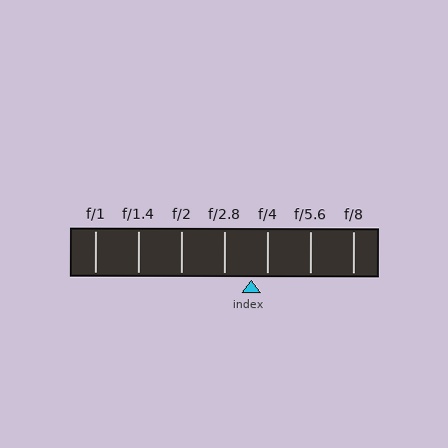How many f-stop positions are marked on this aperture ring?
There are 7 f-stop positions marked.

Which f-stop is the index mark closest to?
The index mark is closest to f/4.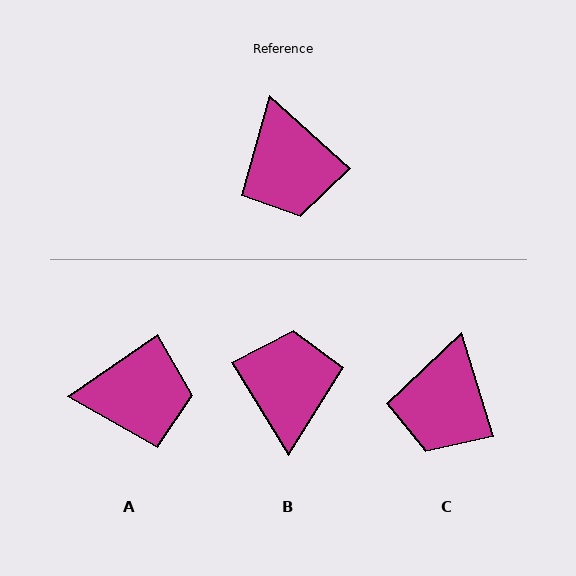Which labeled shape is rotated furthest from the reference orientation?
B, about 164 degrees away.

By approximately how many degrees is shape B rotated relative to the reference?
Approximately 164 degrees counter-clockwise.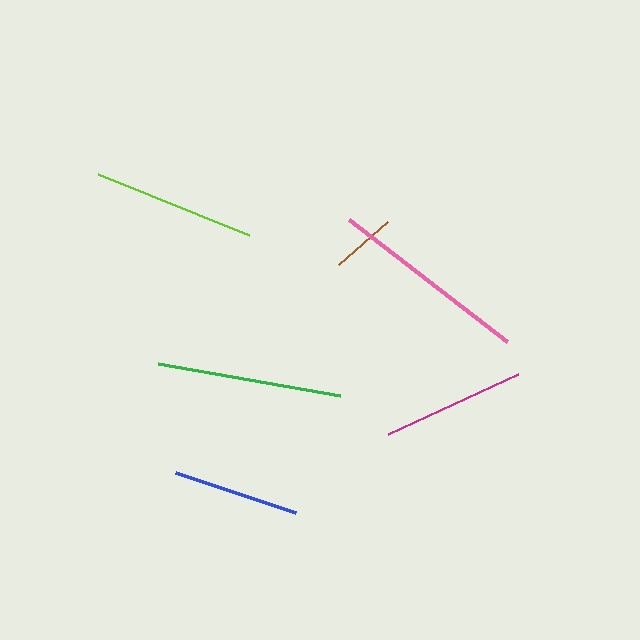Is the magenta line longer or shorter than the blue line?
The magenta line is longer than the blue line.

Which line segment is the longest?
The pink line is the longest at approximately 200 pixels.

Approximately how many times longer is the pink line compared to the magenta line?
The pink line is approximately 1.4 times the length of the magenta line.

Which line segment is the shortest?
The brown line is the shortest at approximately 66 pixels.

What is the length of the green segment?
The green segment is approximately 185 pixels long.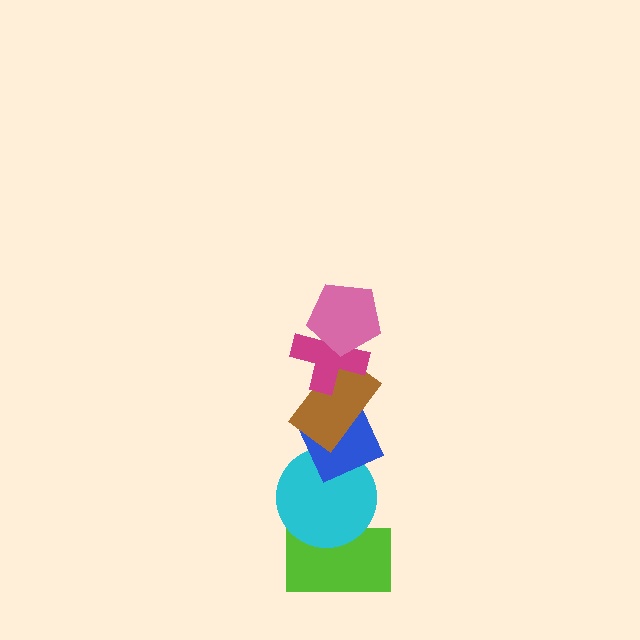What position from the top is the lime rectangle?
The lime rectangle is 6th from the top.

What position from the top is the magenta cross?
The magenta cross is 2nd from the top.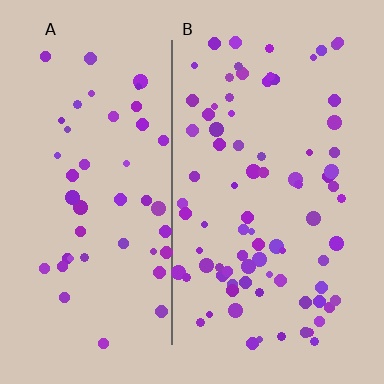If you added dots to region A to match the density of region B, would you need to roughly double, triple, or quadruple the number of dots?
Approximately double.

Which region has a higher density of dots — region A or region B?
B (the right).